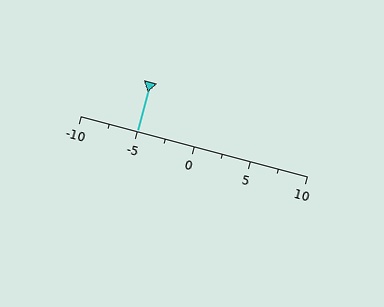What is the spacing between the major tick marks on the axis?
The major ticks are spaced 5 apart.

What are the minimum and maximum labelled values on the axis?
The axis runs from -10 to 10.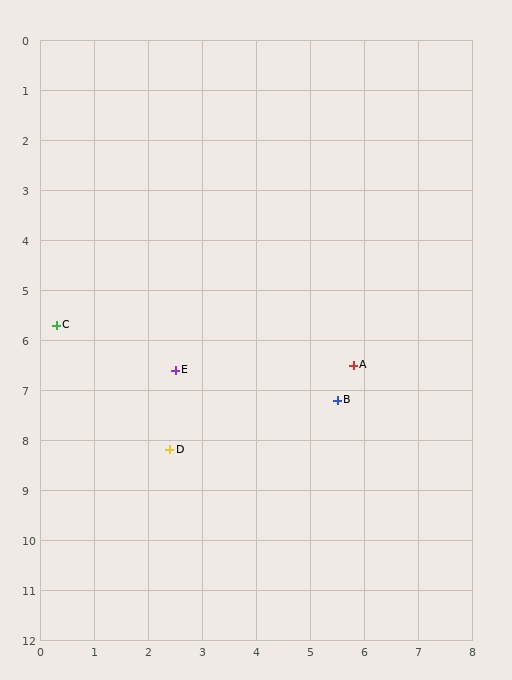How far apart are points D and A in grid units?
Points D and A are about 3.8 grid units apart.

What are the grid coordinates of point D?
Point D is at approximately (2.4, 8.2).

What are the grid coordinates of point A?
Point A is at approximately (5.8, 6.5).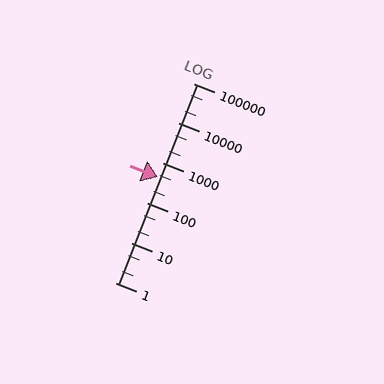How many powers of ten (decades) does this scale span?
The scale spans 5 decades, from 1 to 100000.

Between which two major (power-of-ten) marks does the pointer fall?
The pointer is between 100 and 1000.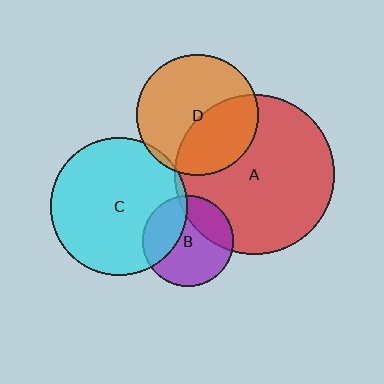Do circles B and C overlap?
Yes.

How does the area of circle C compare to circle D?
Approximately 1.3 times.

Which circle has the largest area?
Circle A (red).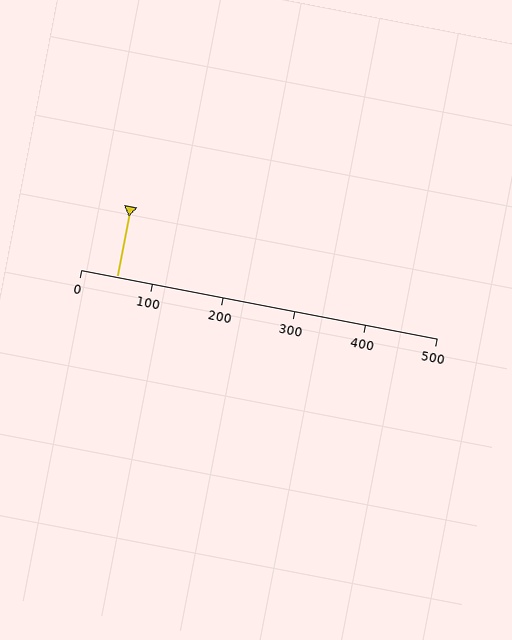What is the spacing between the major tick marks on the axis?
The major ticks are spaced 100 apart.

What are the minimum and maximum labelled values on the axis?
The axis runs from 0 to 500.